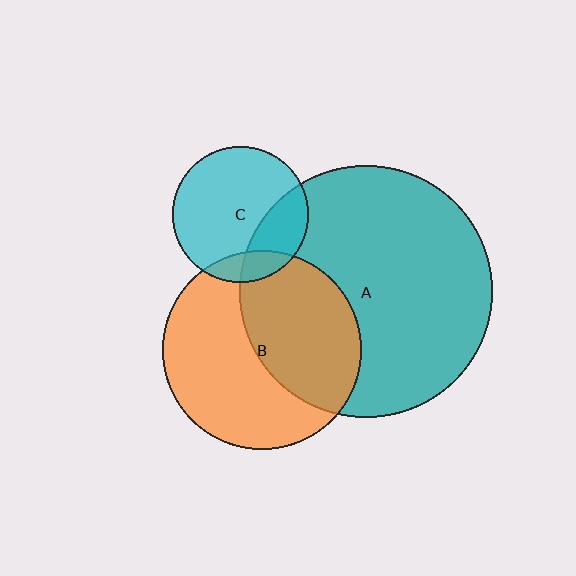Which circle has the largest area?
Circle A (teal).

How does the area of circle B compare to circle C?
Approximately 2.1 times.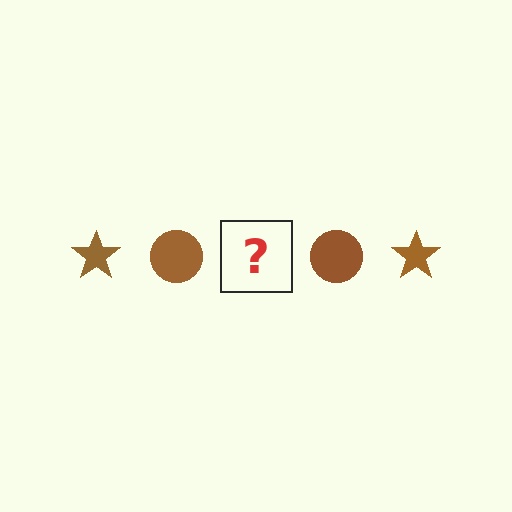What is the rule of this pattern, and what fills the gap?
The rule is that the pattern cycles through star, circle shapes in brown. The gap should be filled with a brown star.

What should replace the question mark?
The question mark should be replaced with a brown star.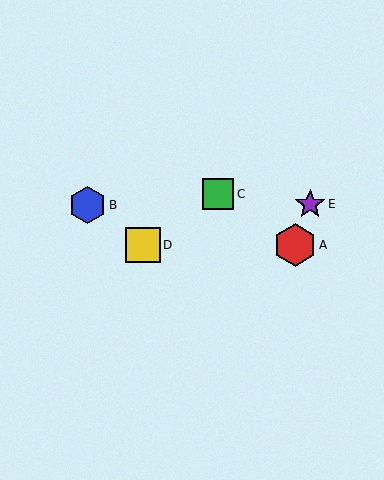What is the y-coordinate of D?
Object D is at y≈245.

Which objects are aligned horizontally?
Objects A, D are aligned horizontally.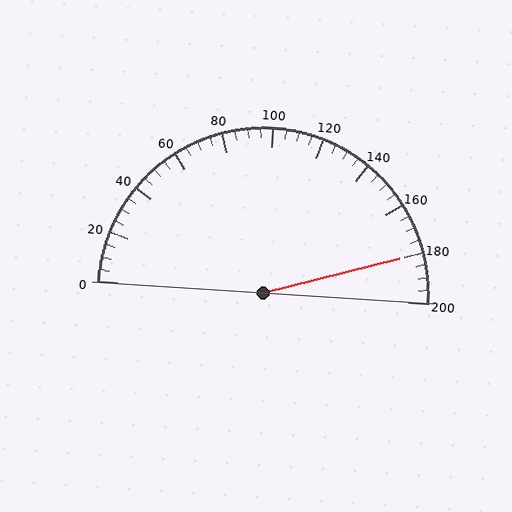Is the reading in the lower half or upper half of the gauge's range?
The reading is in the upper half of the range (0 to 200).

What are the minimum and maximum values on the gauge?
The gauge ranges from 0 to 200.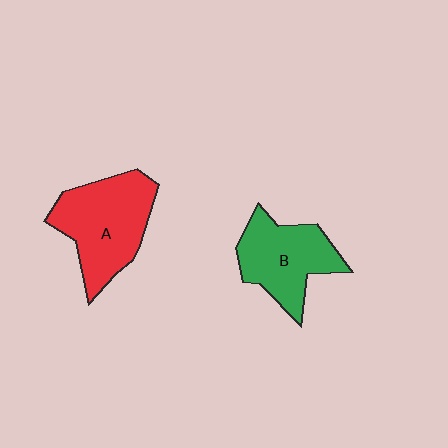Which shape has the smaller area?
Shape B (green).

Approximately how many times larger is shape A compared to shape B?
Approximately 1.2 times.